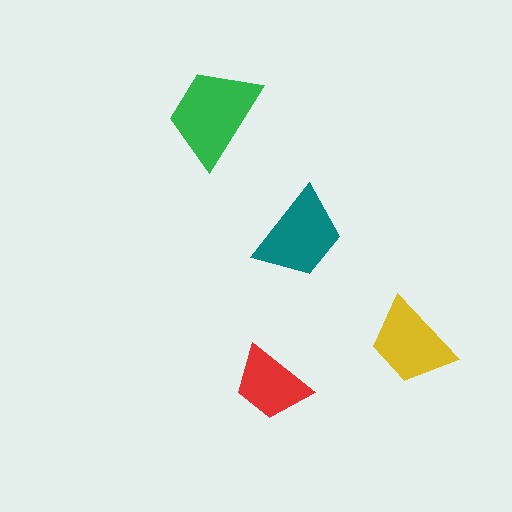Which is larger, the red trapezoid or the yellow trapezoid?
The yellow one.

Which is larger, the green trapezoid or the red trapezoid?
The green one.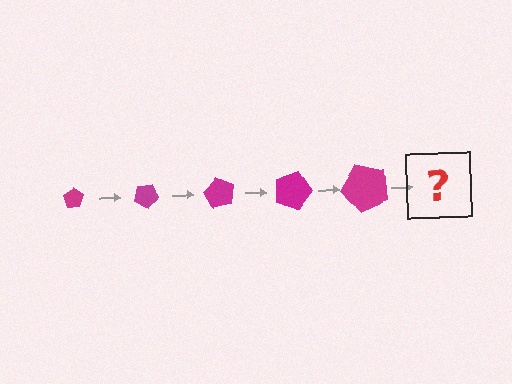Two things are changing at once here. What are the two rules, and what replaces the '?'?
The two rules are that the pentagon grows larger each step and it rotates 30 degrees each step. The '?' should be a pentagon, larger than the previous one and rotated 150 degrees from the start.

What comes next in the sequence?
The next element should be a pentagon, larger than the previous one and rotated 150 degrees from the start.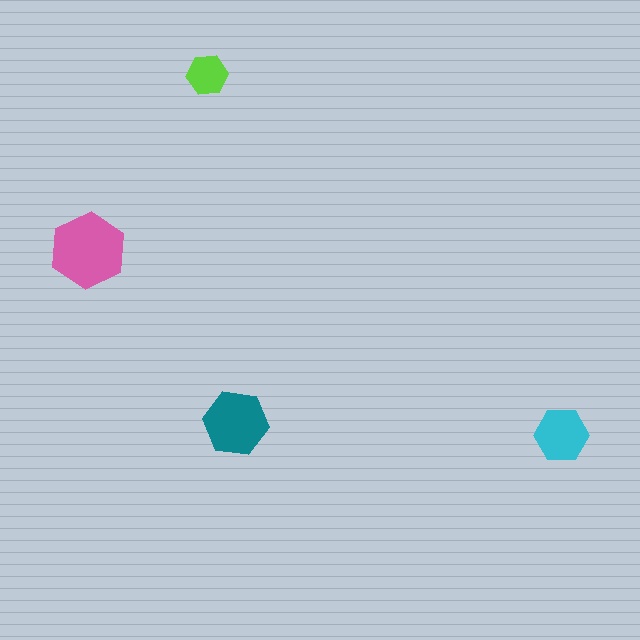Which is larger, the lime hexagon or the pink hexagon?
The pink one.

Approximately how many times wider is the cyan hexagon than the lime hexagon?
About 1.5 times wider.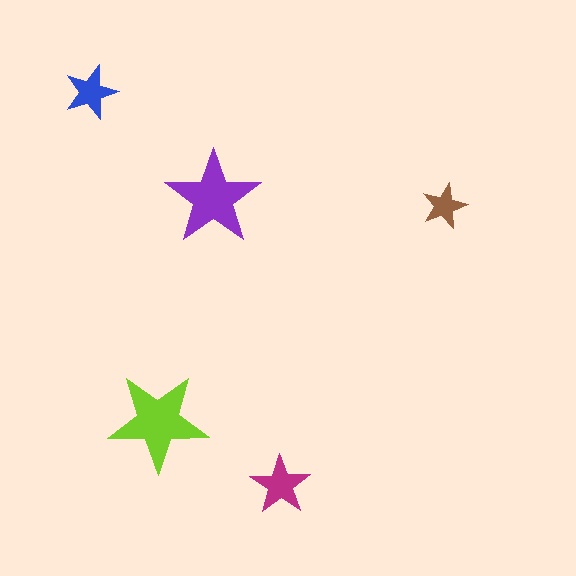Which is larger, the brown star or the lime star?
The lime one.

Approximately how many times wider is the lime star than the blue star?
About 2 times wider.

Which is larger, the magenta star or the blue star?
The magenta one.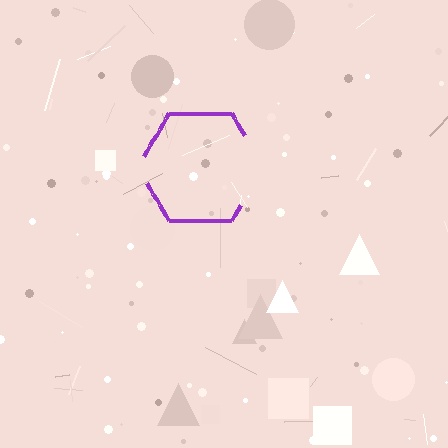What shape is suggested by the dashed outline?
The dashed outline suggests a hexagon.